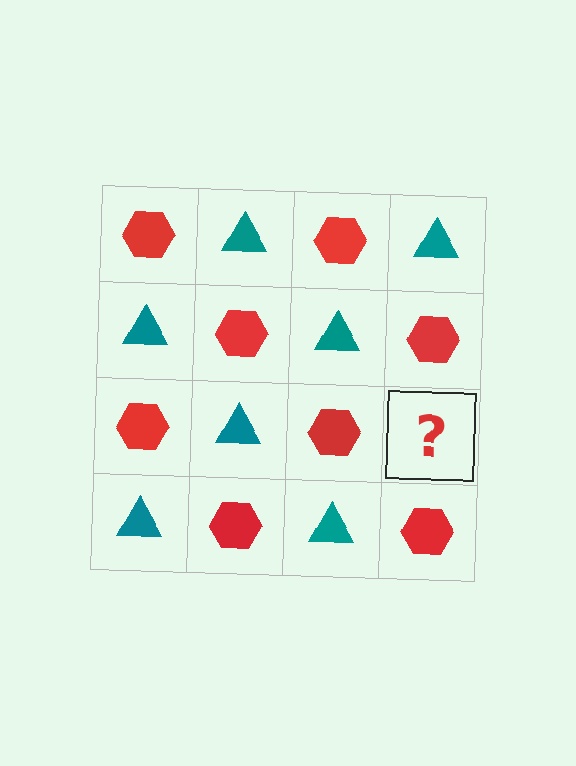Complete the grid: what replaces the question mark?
The question mark should be replaced with a teal triangle.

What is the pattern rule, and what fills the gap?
The rule is that it alternates red hexagon and teal triangle in a checkerboard pattern. The gap should be filled with a teal triangle.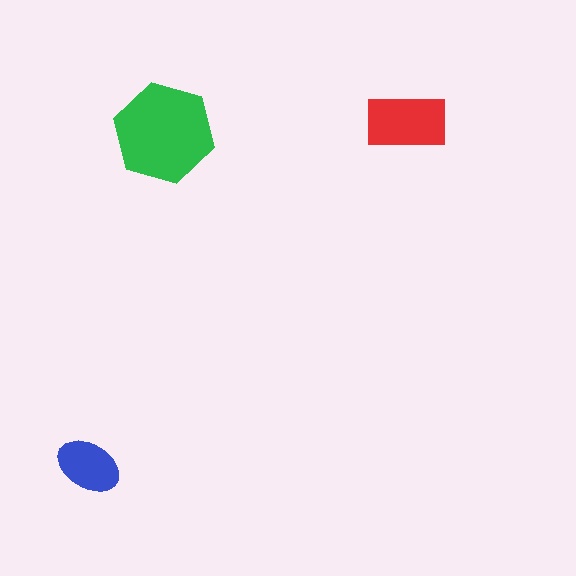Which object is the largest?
The green hexagon.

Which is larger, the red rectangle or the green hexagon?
The green hexagon.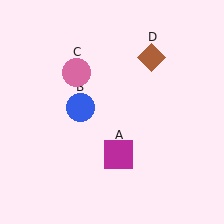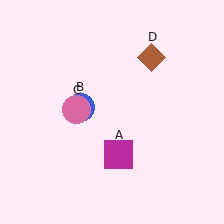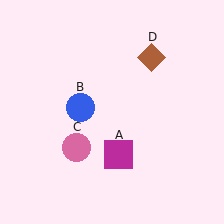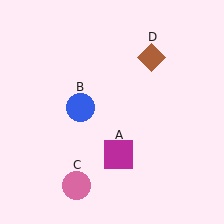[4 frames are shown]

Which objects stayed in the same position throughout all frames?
Magenta square (object A) and blue circle (object B) and brown diamond (object D) remained stationary.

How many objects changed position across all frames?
1 object changed position: pink circle (object C).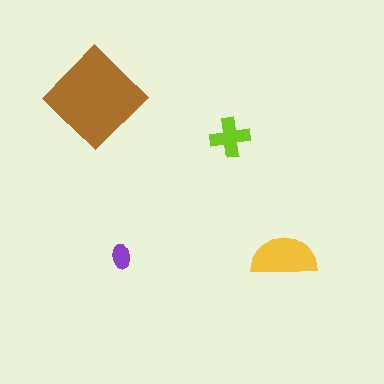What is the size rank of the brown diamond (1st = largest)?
1st.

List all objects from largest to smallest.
The brown diamond, the yellow semicircle, the lime cross, the purple ellipse.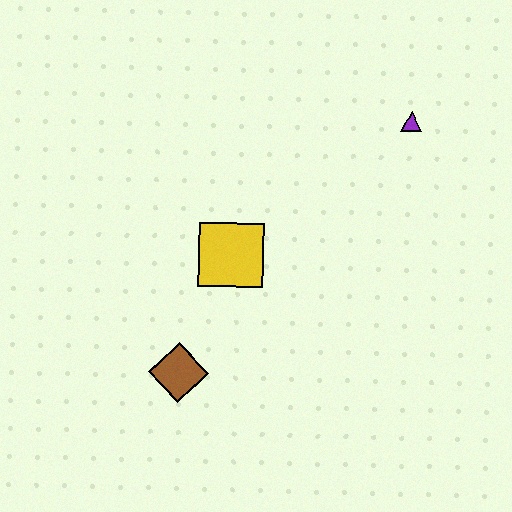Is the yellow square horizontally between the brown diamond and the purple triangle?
Yes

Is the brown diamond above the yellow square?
No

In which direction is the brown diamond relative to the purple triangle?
The brown diamond is below the purple triangle.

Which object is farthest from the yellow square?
The purple triangle is farthest from the yellow square.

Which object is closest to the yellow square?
The brown diamond is closest to the yellow square.